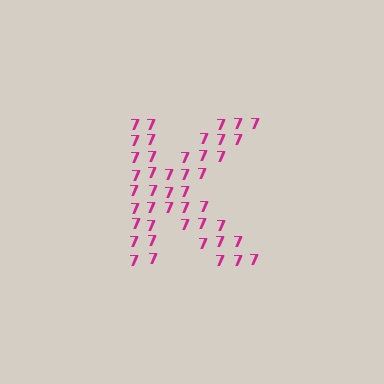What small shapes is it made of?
It is made of small digit 7's.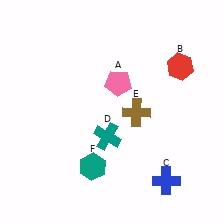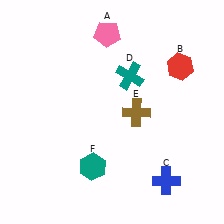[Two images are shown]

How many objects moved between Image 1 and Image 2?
2 objects moved between the two images.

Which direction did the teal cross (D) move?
The teal cross (D) moved up.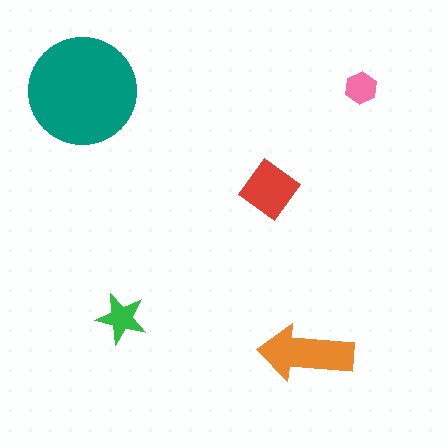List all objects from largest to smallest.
The teal circle, the orange arrow, the red diamond, the green star, the pink hexagon.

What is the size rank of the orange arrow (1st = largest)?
2nd.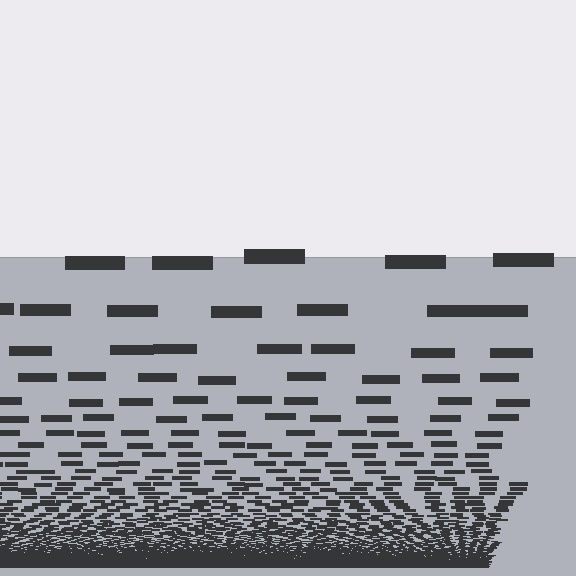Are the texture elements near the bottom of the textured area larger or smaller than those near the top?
Smaller. The gradient is inverted — elements near the bottom are smaller and denser.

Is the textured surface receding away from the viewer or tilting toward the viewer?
The surface appears to tilt toward the viewer. Texture elements get larger and sparser toward the top.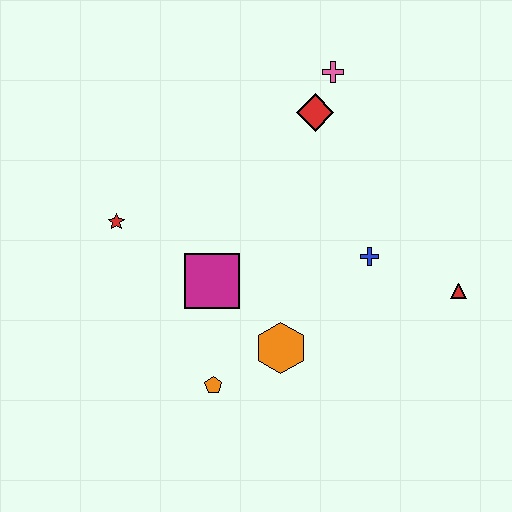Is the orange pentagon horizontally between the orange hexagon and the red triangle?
No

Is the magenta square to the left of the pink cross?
Yes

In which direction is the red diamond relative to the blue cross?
The red diamond is above the blue cross.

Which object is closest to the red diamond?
The pink cross is closest to the red diamond.